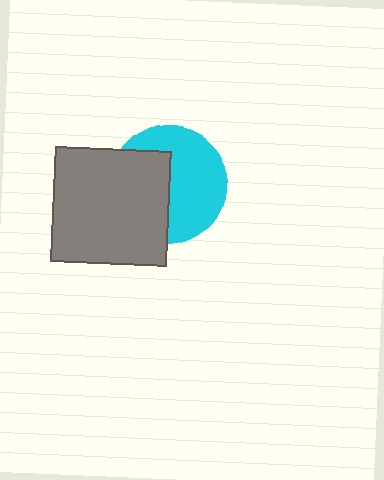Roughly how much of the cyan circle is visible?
About half of it is visible (roughly 56%).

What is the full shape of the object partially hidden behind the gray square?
The partially hidden object is a cyan circle.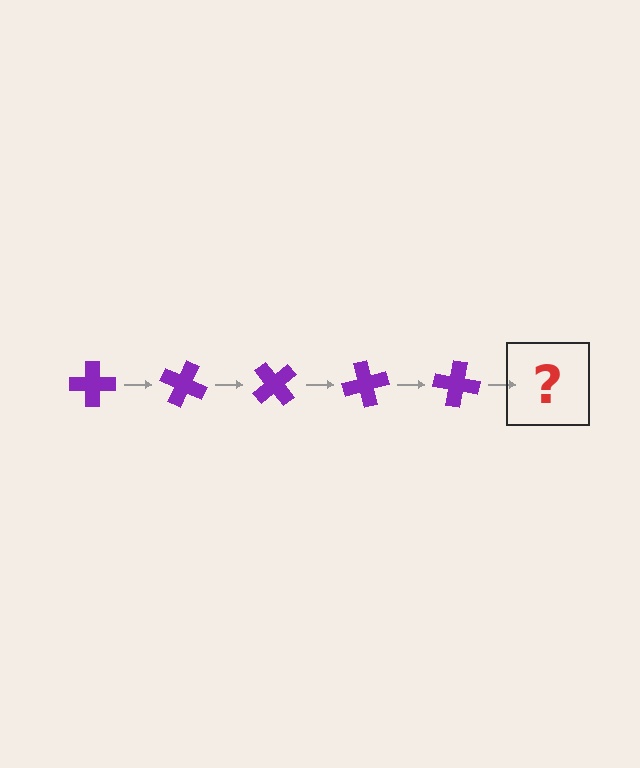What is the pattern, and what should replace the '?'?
The pattern is that the cross rotates 25 degrees each step. The '?' should be a purple cross rotated 125 degrees.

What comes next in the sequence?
The next element should be a purple cross rotated 125 degrees.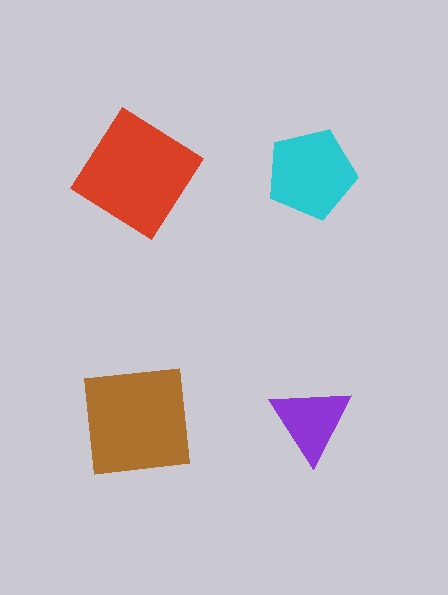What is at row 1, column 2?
A cyan pentagon.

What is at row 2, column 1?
A brown square.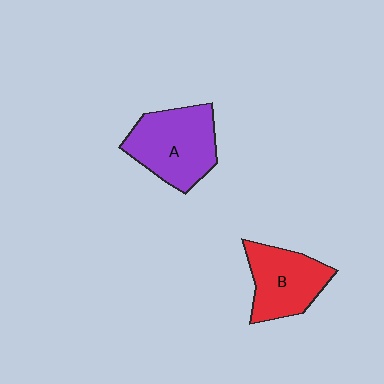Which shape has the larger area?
Shape A (purple).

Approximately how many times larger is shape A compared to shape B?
Approximately 1.2 times.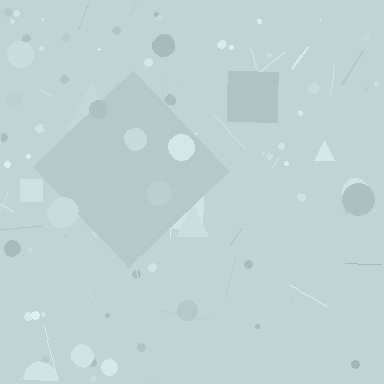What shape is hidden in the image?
A diamond is hidden in the image.